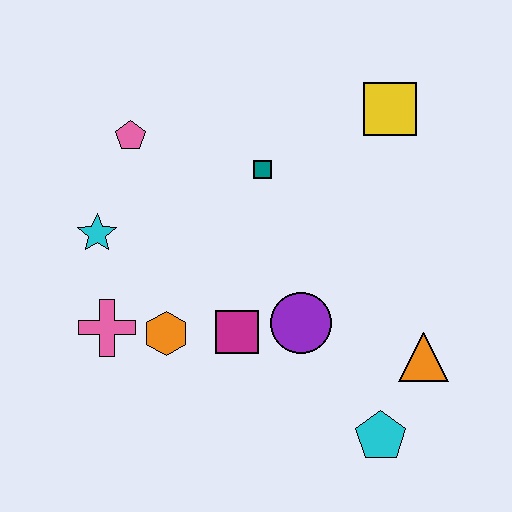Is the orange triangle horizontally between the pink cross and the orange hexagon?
No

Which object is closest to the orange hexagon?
The pink cross is closest to the orange hexagon.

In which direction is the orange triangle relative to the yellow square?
The orange triangle is below the yellow square.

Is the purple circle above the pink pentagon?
No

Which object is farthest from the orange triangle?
The pink pentagon is farthest from the orange triangle.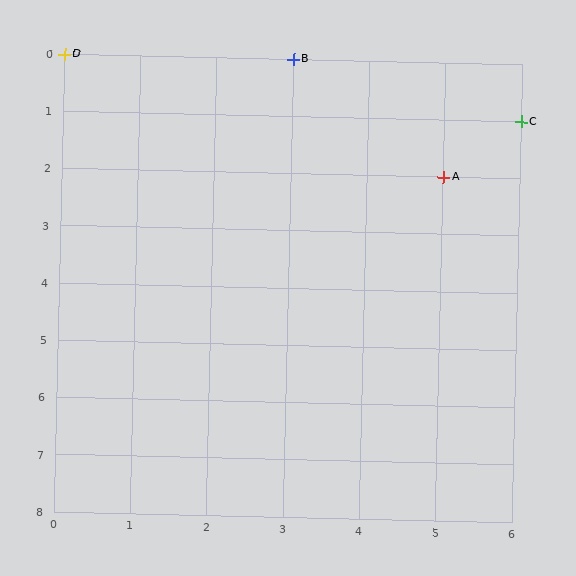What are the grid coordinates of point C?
Point C is at grid coordinates (6, 1).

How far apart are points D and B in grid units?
Points D and B are 3 columns apart.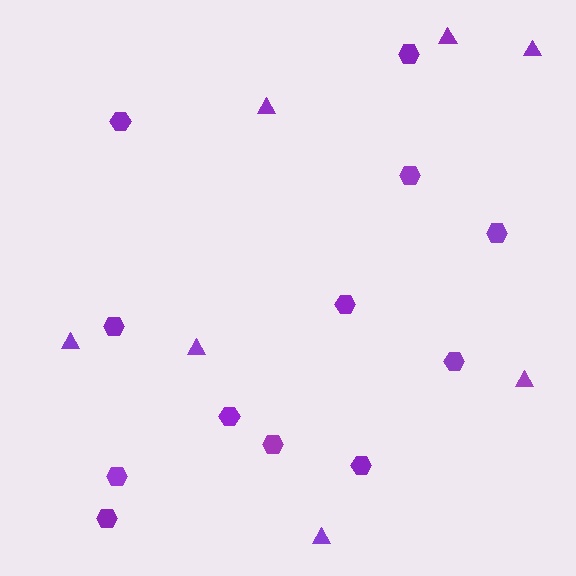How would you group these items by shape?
There are 2 groups: one group of triangles (7) and one group of hexagons (12).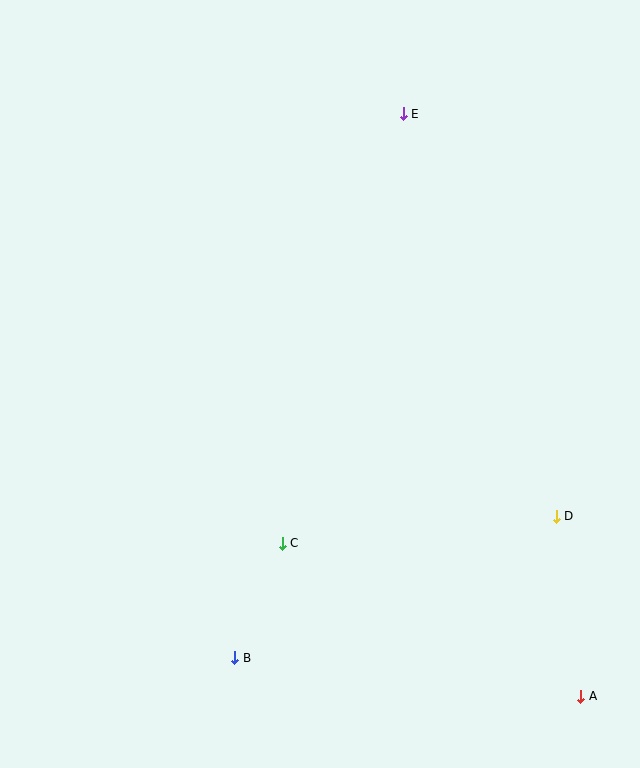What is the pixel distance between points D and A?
The distance between D and A is 182 pixels.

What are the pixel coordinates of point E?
Point E is at (403, 114).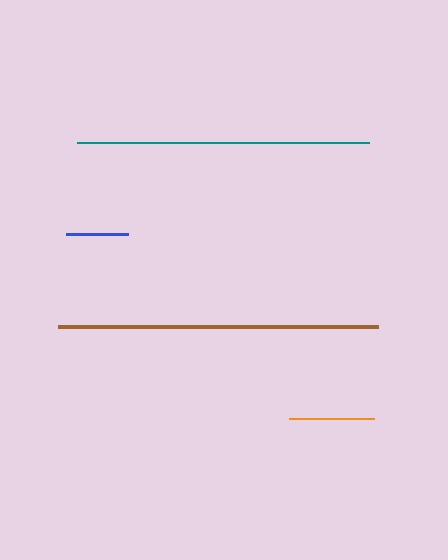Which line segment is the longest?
The brown line is the longest at approximately 319 pixels.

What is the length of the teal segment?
The teal segment is approximately 292 pixels long.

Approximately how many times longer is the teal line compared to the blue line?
The teal line is approximately 4.7 times the length of the blue line.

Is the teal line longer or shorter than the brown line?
The brown line is longer than the teal line.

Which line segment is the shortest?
The blue line is the shortest at approximately 62 pixels.